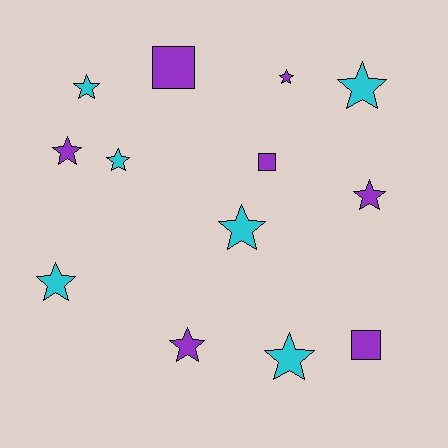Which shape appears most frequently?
Star, with 10 objects.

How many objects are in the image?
There are 13 objects.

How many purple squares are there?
There are 3 purple squares.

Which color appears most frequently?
Purple, with 7 objects.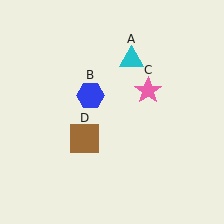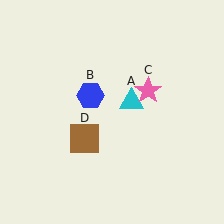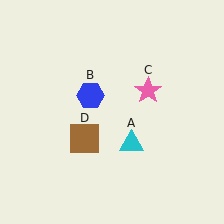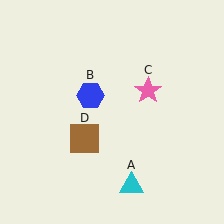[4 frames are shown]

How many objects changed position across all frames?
1 object changed position: cyan triangle (object A).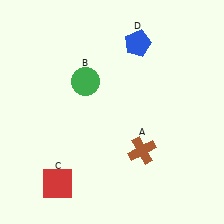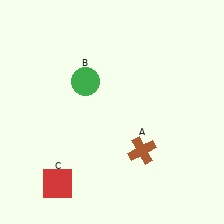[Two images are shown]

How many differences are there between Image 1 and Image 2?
There is 1 difference between the two images.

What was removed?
The blue pentagon (D) was removed in Image 2.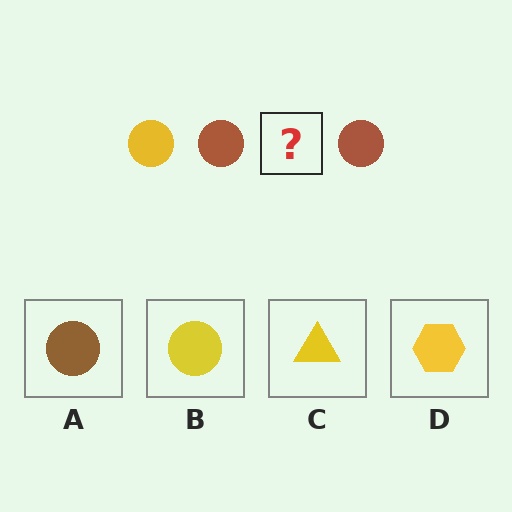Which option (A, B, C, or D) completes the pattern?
B.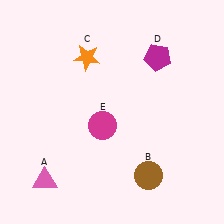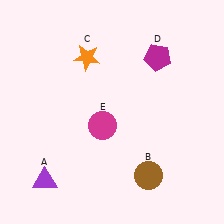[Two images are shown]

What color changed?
The triangle (A) changed from pink in Image 1 to purple in Image 2.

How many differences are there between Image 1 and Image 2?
There is 1 difference between the two images.